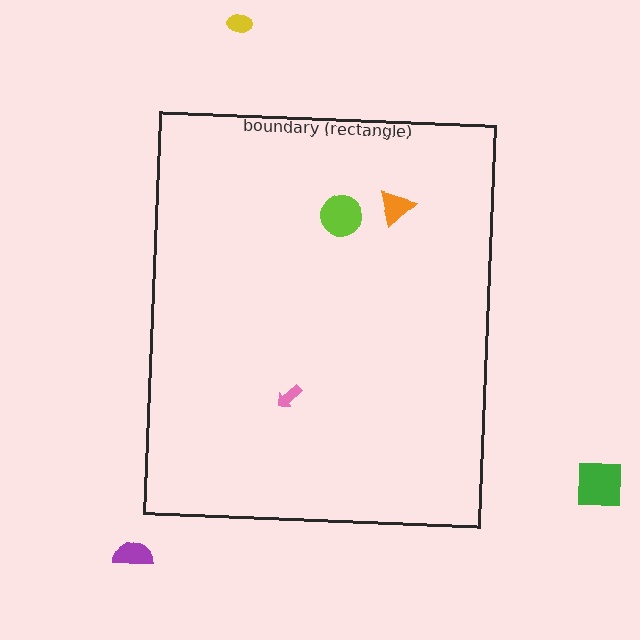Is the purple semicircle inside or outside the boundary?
Outside.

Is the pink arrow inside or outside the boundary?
Inside.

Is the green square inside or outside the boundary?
Outside.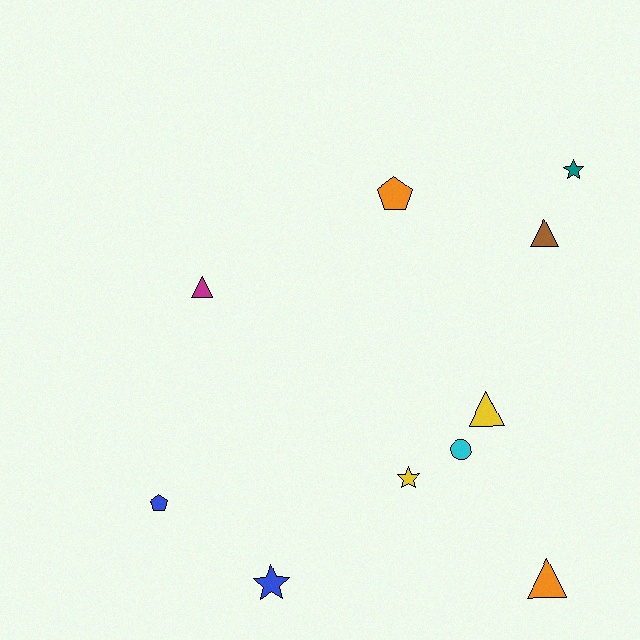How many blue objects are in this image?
There are 2 blue objects.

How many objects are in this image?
There are 10 objects.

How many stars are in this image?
There are 3 stars.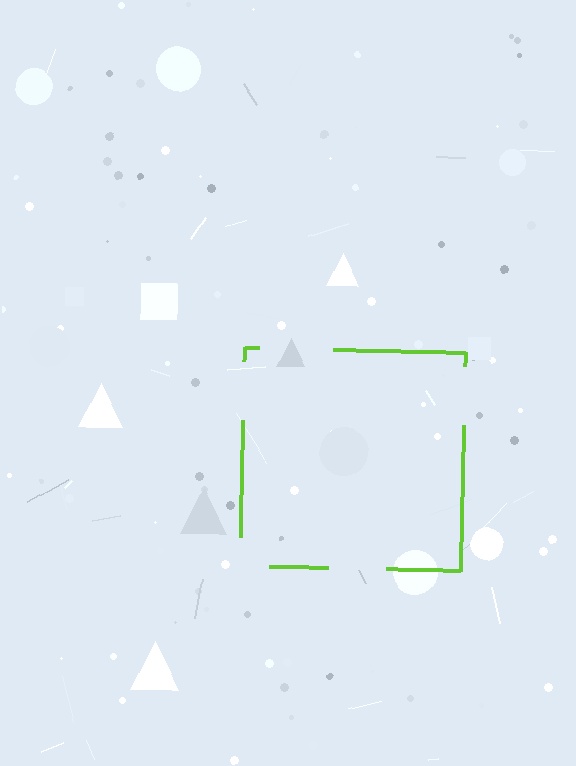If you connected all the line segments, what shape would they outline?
They would outline a square.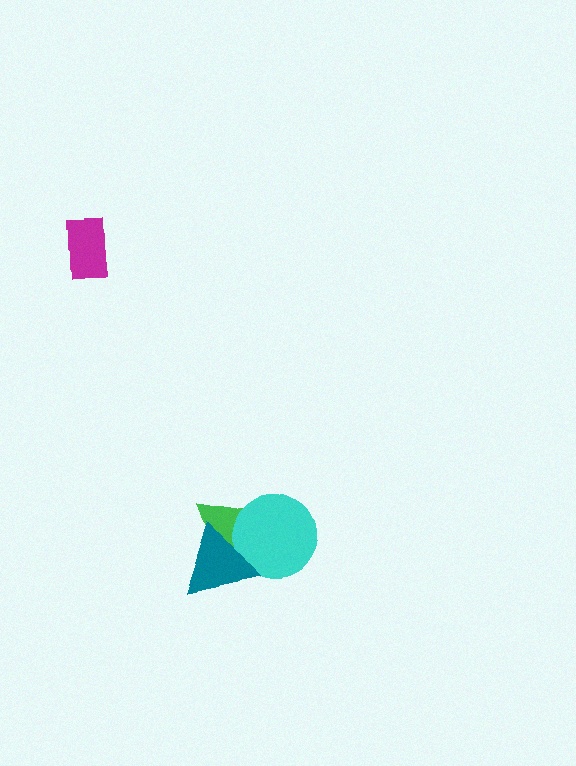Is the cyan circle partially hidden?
Yes, it is partially covered by another shape.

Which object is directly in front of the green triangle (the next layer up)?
The cyan circle is directly in front of the green triangle.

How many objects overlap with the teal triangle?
2 objects overlap with the teal triangle.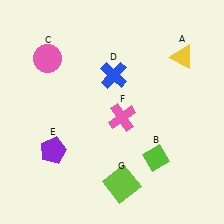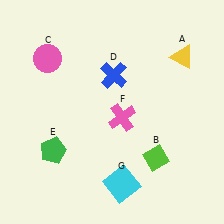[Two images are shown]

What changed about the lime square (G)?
In Image 1, G is lime. In Image 2, it changed to cyan.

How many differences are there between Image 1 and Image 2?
There are 2 differences between the two images.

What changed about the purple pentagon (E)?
In Image 1, E is purple. In Image 2, it changed to green.